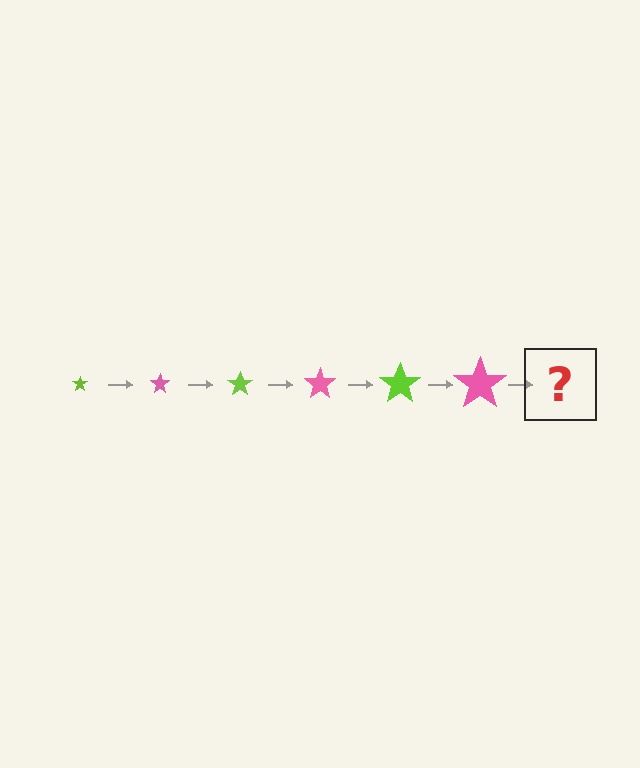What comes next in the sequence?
The next element should be a lime star, larger than the previous one.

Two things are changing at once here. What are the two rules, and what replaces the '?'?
The two rules are that the star grows larger each step and the color cycles through lime and pink. The '?' should be a lime star, larger than the previous one.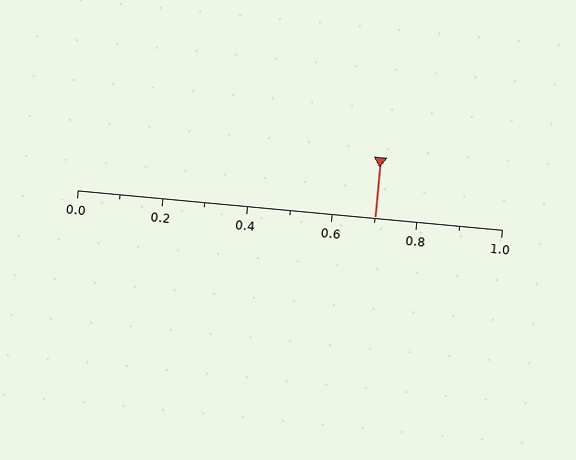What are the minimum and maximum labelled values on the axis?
The axis runs from 0.0 to 1.0.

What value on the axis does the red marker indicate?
The marker indicates approximately 0.7.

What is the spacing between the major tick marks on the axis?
The major ticks are spaced 0.2 apart.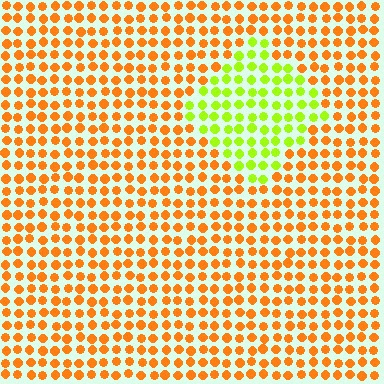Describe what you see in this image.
The image is filled with small orange elements in a uniform arrangement. A diamond-shaped region is visible where the elements are tinted to a slightly different hue, forming a subtle color boundary.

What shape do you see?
I see a diamond.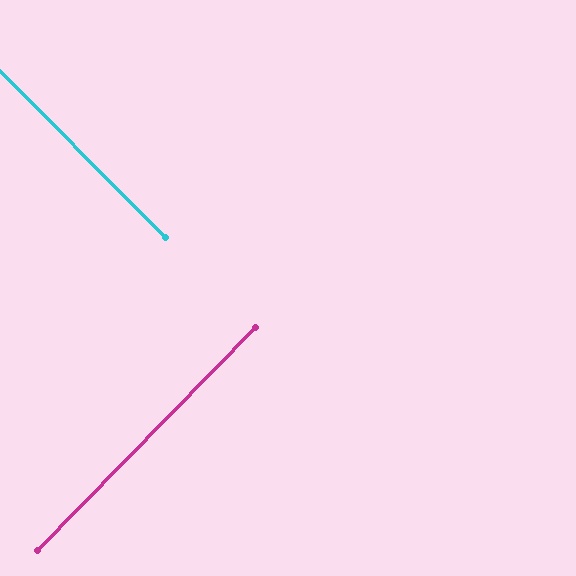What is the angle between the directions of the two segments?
Approximately 89 degrees.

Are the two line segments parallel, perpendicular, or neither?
Perpendicular — they meet at approximately 89°.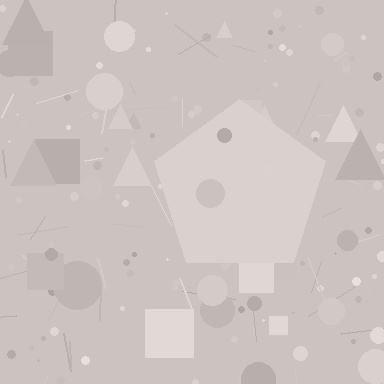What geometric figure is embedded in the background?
A pentagon is embedded in the background.